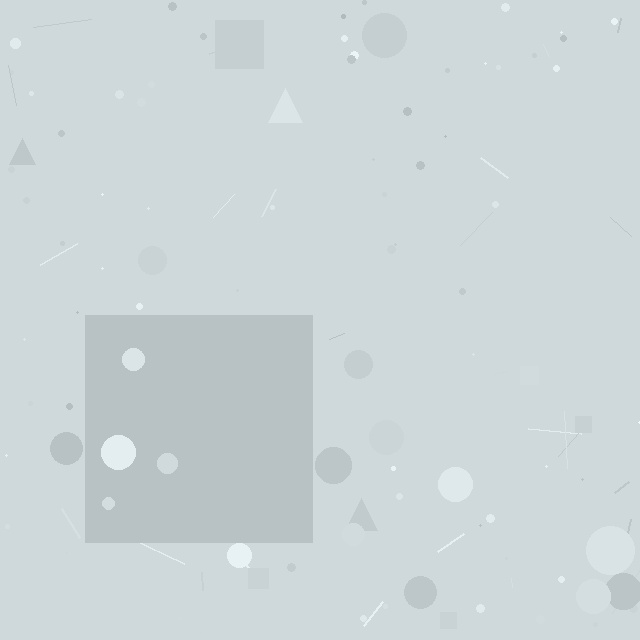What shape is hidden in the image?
A square is hidden in the image.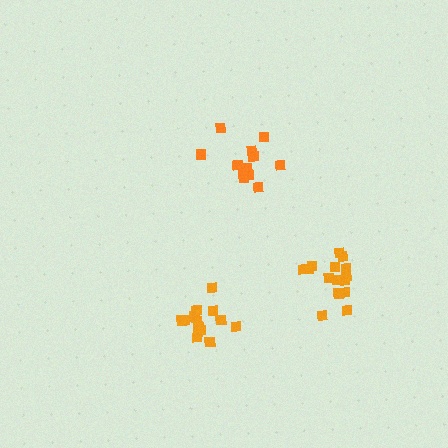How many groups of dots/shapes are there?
There are 3 groups.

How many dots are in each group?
Group 1: 15 dots, Group 2: 15 dots, Group 3: 12 dots (42 total).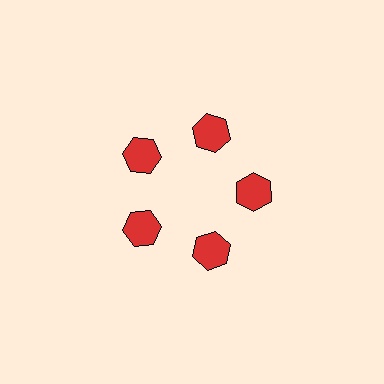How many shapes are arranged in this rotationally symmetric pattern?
There are 5 shapes, arranged in 5 groups of 1.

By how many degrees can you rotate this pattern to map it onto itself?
The pattern maps onto itself every 72 degrees of rotation.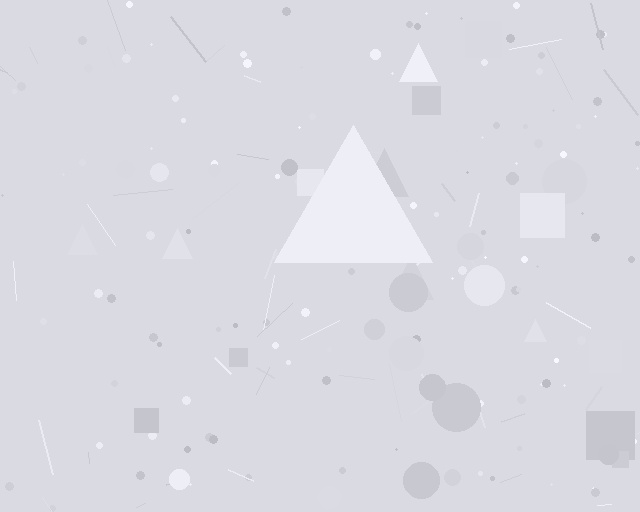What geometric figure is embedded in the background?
A triangle is embedded in the background.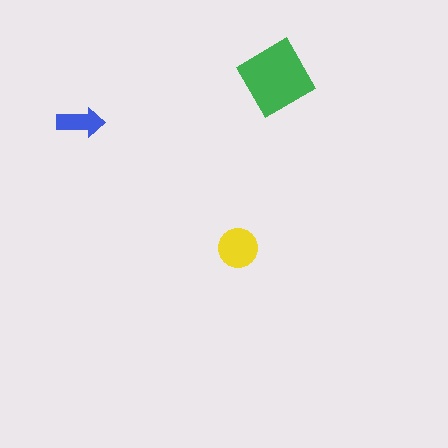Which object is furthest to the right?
The green diamond is rightmost.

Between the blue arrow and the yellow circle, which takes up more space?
The yellow circle.